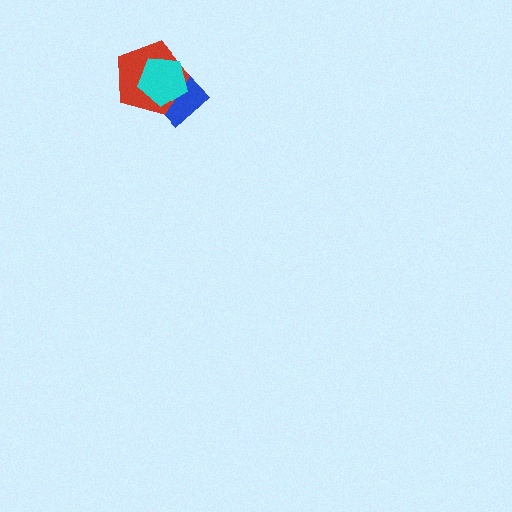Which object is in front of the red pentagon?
The cyan pentagon is in front of the red pentagon.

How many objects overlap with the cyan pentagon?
2 objects overlap with the cyan pentagon.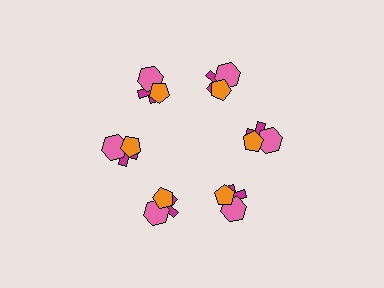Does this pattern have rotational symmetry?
Yes, this pattern has 6-fold rotational symmetry. It looks the same after rotating 60 degrees around the center.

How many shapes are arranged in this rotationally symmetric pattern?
There are 18 shapes, arranged in 6 groups of 3.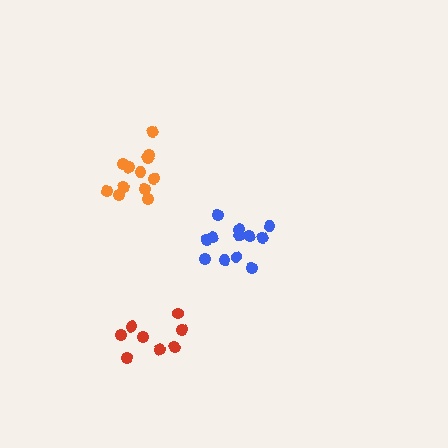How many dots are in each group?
Group 1: 12 dots, Group 2: 12 dots, Group 3: 8 dots (32 total).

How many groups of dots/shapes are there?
There are 3 groups.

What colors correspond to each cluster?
The clusters are colored: orange, blue, red.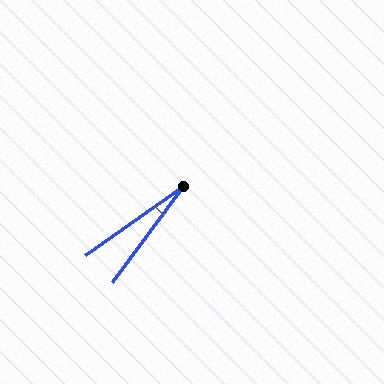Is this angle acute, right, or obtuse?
It is acute.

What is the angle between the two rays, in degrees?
Approximately 19 degrees.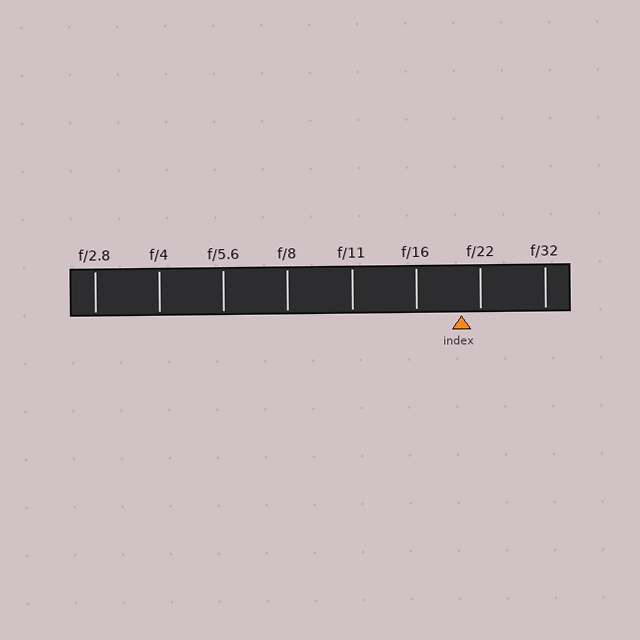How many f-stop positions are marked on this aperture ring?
There are 8 f-stop positions marked.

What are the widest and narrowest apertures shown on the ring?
The widest aperture shown is f/2.8 and the narrowest is f/32.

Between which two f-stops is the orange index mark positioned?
The index mark is between f/16 and f/22.